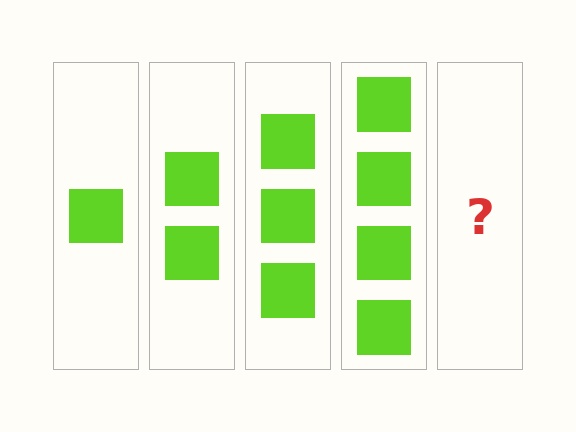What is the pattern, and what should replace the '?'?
The pattern is that each step adds one more square. The '?' should be 5 squares.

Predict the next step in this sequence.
The next step is 5 squares.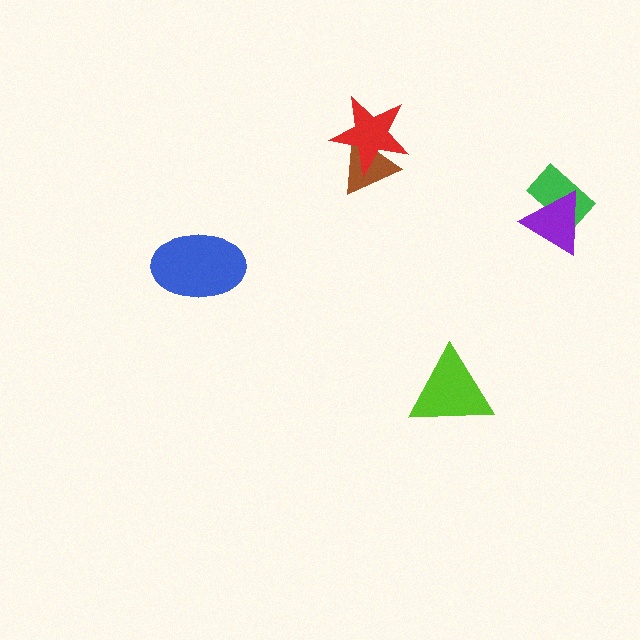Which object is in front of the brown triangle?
The red star is in front of the brown triangle.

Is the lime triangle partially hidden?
No, no other shape covers it.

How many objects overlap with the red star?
1 object overlaps with the red star.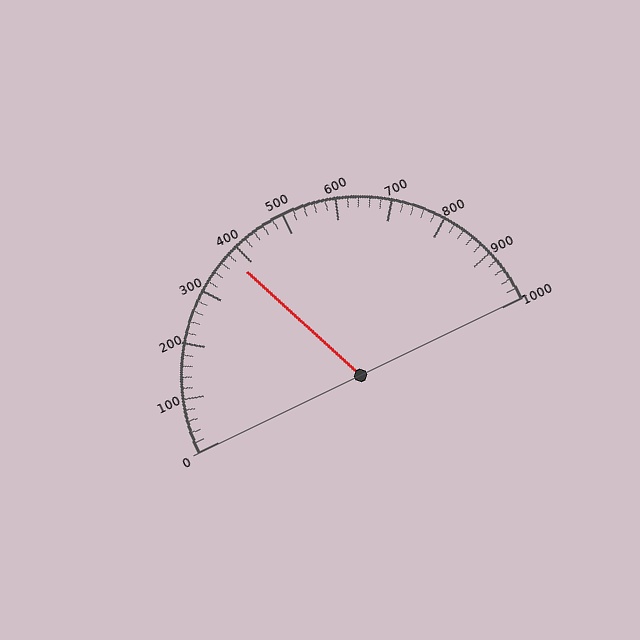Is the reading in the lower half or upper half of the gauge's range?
The reading is in the lower half of the range (0 to 1000).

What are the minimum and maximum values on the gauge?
The gauge ranges from 0 to 1000.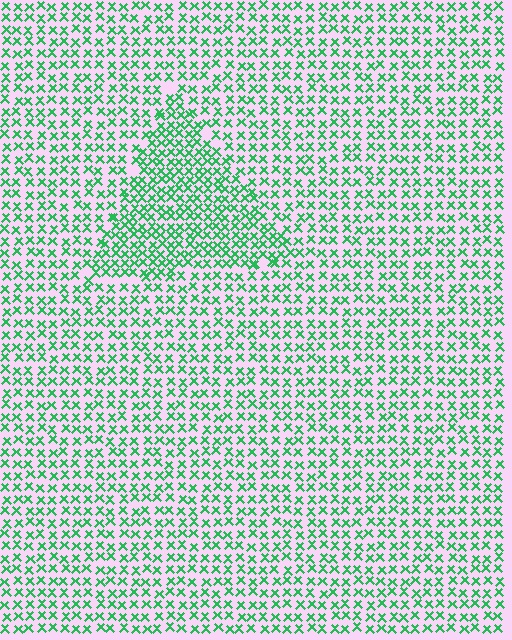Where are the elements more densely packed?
The elements are more densely packed inside the triangle boundary.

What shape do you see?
I see a triangle.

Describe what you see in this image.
The image contains small green elements arranged at two different densities. A triangle-shaped region is visible where the elements are more densely packed than the surrounding area.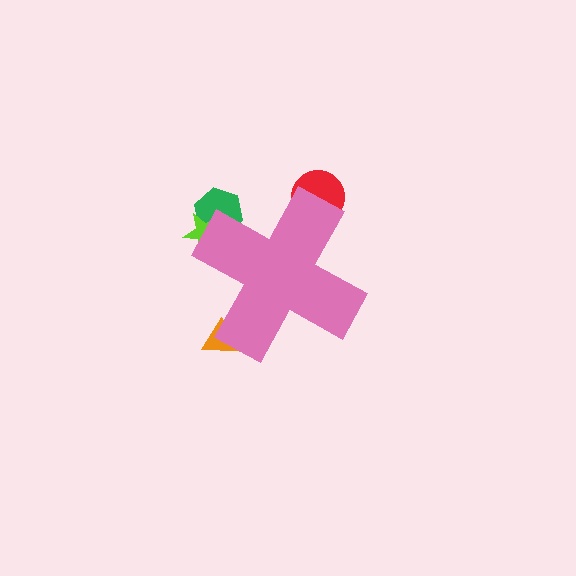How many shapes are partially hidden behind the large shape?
4 shapes are partially hidden.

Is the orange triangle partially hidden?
Yes, the orange triangle is partially hidden behind the pink cross.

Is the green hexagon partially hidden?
Yes, the green hexagon is partially hidden behind the pink cross.